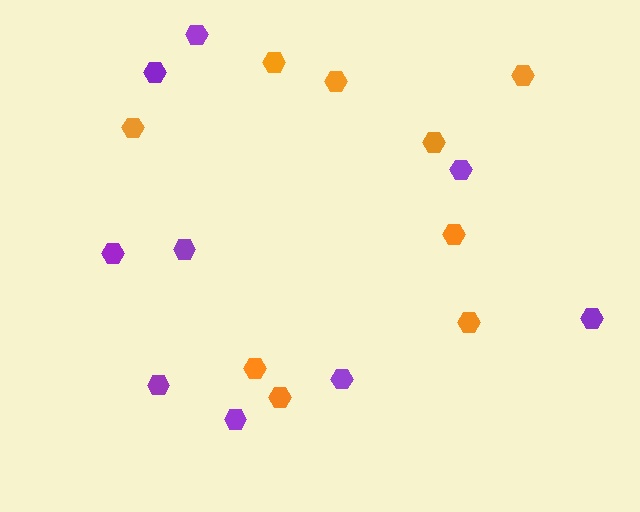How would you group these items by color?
There are 2 groups: one group of purple hexagons (9) and one group of orange hexagons (9).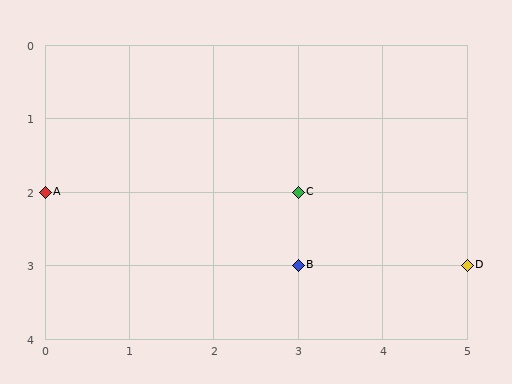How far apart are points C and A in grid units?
Points C and A are 3 columns apart.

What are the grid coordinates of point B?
Point B is at grid coordinates (3, 3).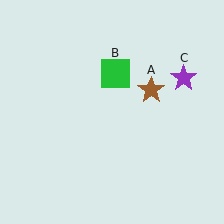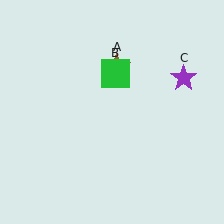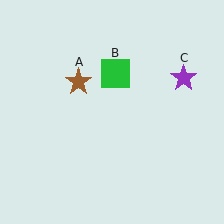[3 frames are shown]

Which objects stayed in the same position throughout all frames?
Green square (object B) and purple star (object C) remained stationary.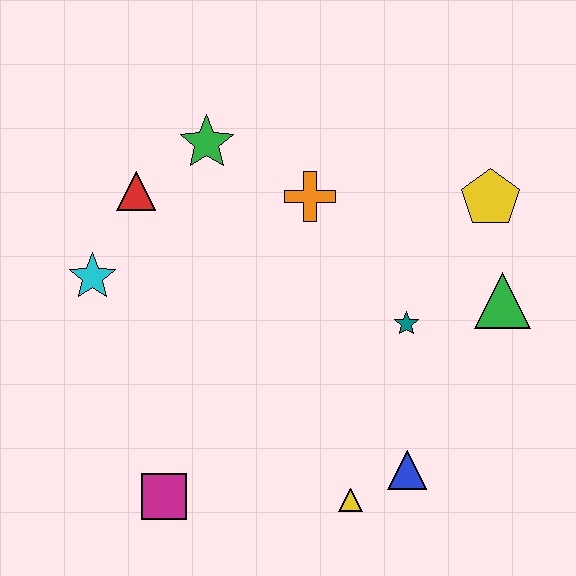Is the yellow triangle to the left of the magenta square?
No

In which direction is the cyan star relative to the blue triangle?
The cyan star is to the left of the blue triangle.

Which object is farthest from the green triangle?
The cyan star is farthest from the green triangle.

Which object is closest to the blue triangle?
The yellow triangle is closest to the blue triangle.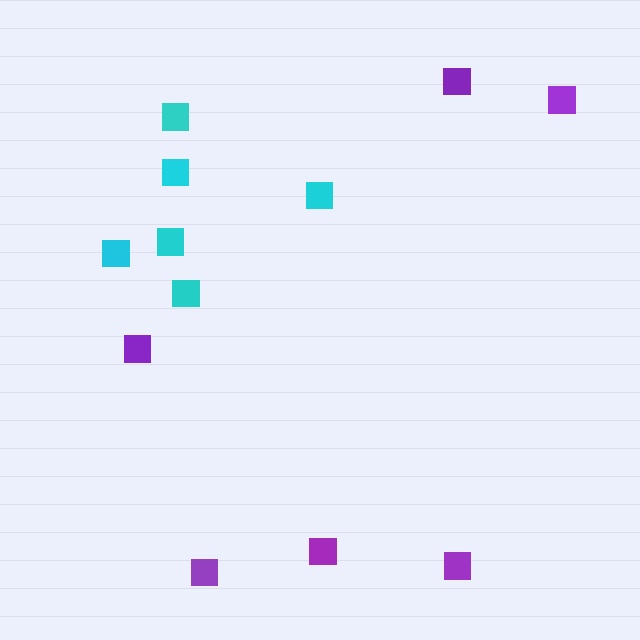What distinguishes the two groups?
There are 2 groups: one group of cyan squares (6) and one group of purple squares (6).